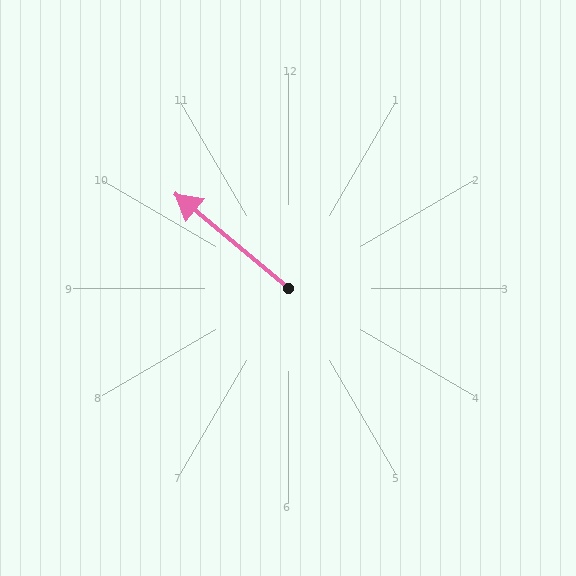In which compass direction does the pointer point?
Northwest.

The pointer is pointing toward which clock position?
Roughly 10 o'clock.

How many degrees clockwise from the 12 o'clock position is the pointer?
Approximately 310 degrees.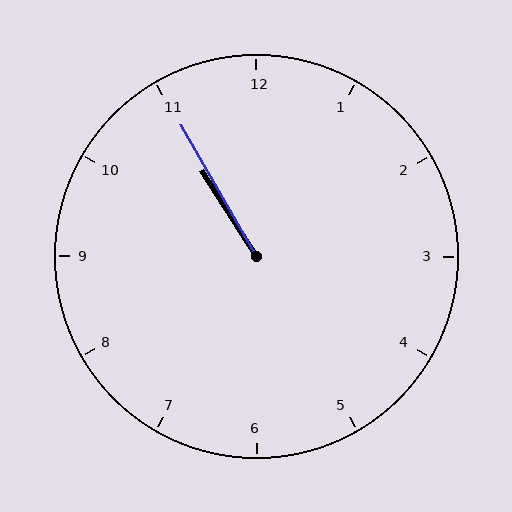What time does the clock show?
10:55.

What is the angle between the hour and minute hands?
Approximately 2 degrees.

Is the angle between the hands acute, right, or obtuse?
It is acute.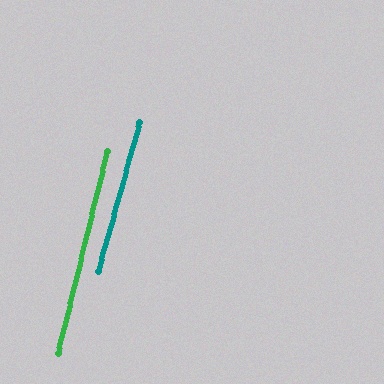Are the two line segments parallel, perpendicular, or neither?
Parallel — their directions differ by only 1.5°.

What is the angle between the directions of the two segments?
Approximately 2 degrees.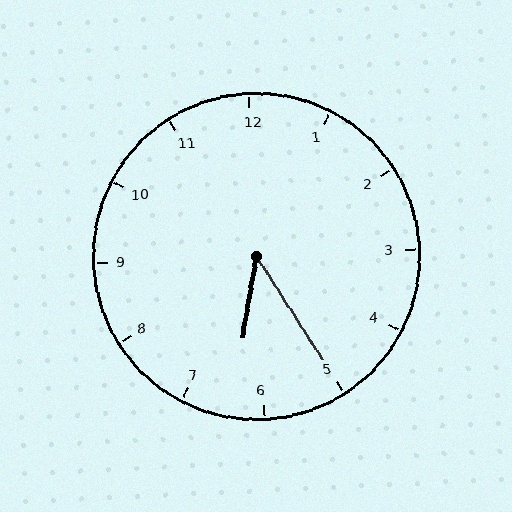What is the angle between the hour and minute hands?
Approximately 42 degrees.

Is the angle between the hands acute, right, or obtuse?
It is acute.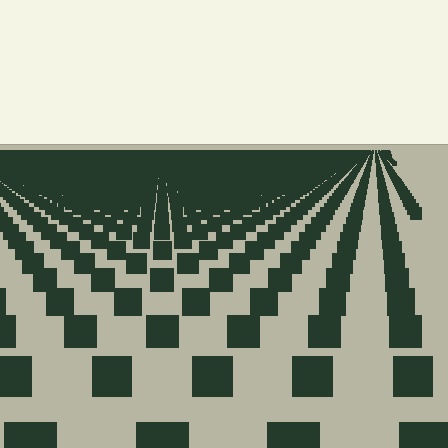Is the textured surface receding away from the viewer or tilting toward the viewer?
The surface is receding away from the viewer. Texture elements get smaller and denser toward the top.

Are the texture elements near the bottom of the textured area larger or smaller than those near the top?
Larger. Near the bottom, elements are closer to the viewer and appear at a bigger on-screen size.